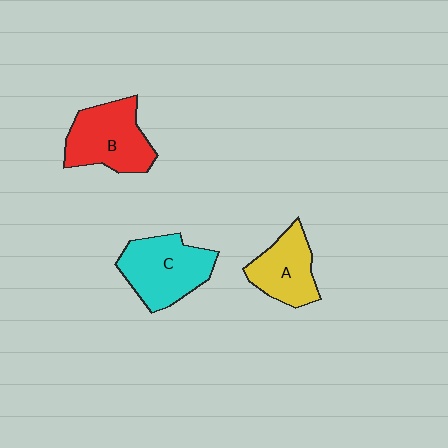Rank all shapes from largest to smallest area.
From largest to smallest: C (cyan), B (red), A (yellow).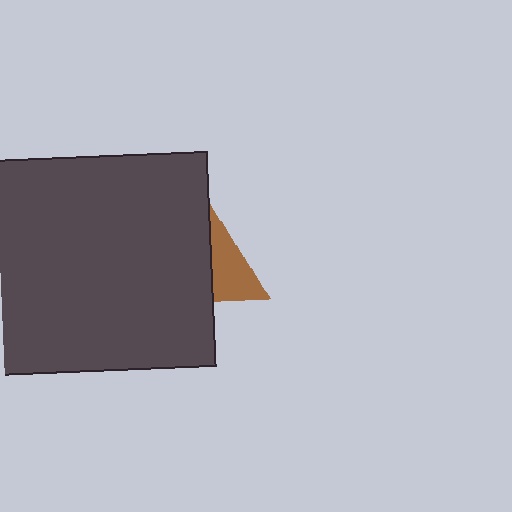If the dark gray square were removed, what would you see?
You would see the complete brown triangle.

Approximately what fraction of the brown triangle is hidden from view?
Roughly 60% of the brown triangle is hidden behind the dark gray square.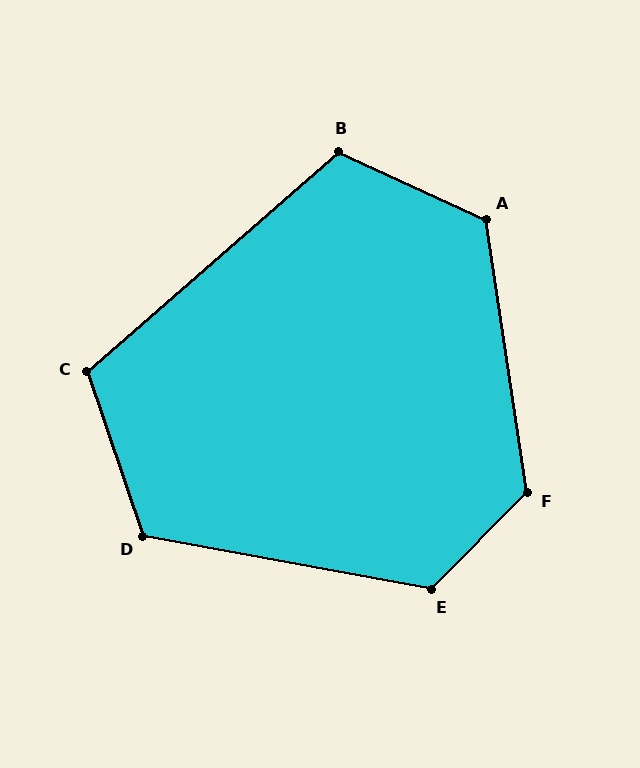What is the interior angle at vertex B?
Approximately 114 degrees (obtuse).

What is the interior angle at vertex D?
Approximately 119 degrees (obtuse).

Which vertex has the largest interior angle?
F, at approximately 127 degrees.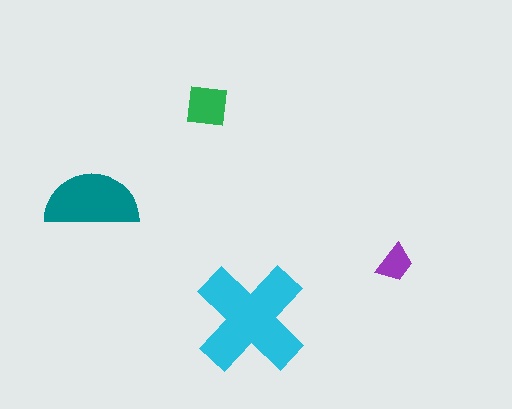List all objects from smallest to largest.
The purple trapezoid, the green square, the teal semicircle, the cyan cross.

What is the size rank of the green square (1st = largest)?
3rd.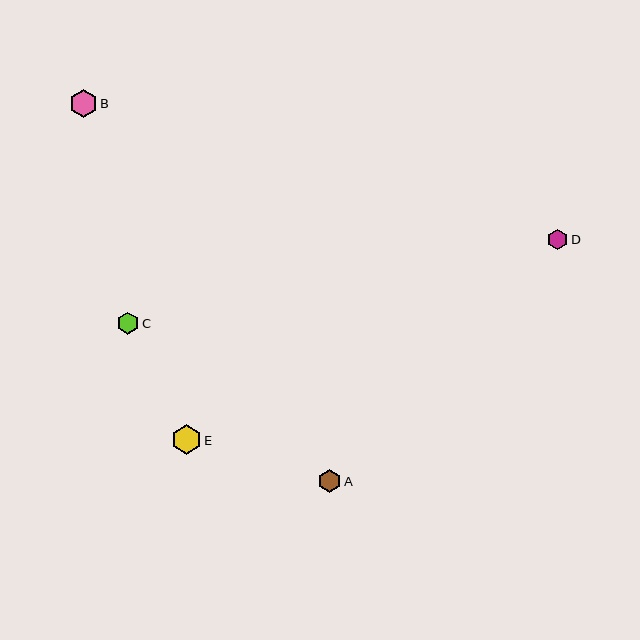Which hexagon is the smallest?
Hexagon D is the smallest with a size of approximately 21 pixels.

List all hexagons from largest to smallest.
From largest to smallest: E, B, A, C, D.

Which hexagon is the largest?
Hexagon E is the largest with a size of approximately 30 pixels.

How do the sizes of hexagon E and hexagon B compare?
Hexagon E and hexagon B are approximately the same size.